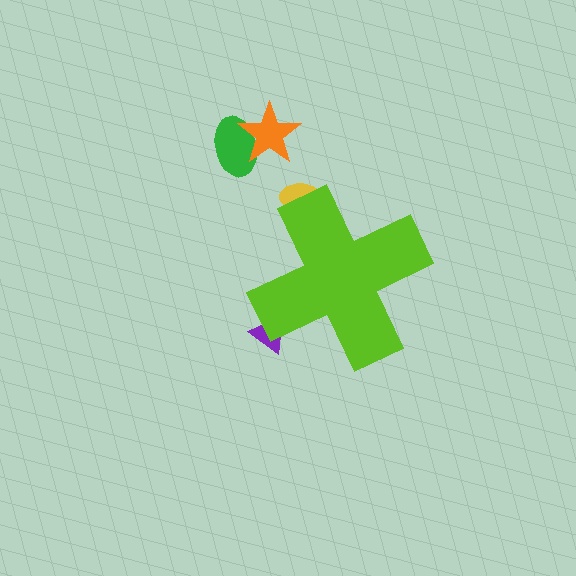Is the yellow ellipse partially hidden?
Yes, the yellow ellipse is partially hidden behind the lime cross.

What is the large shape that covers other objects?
A lime cross.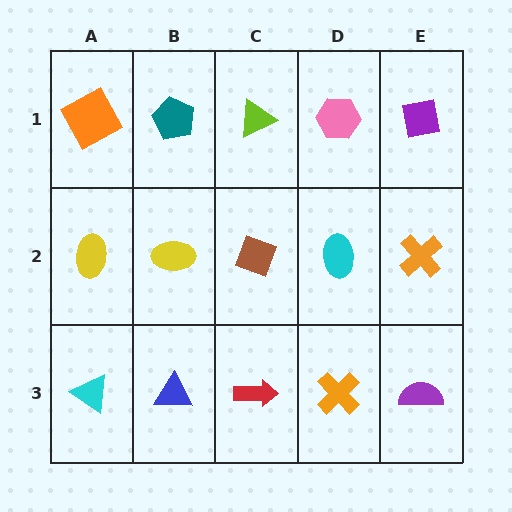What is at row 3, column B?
A blue triangle.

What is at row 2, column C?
A brown diamond.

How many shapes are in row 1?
5 shapes.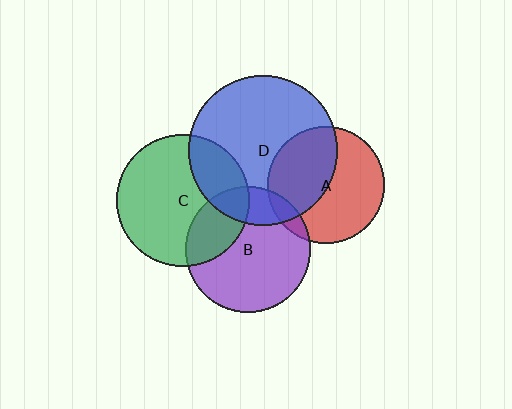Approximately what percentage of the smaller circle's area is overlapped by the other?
Approximately 45%.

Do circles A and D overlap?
Yes.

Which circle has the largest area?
Circle D (blue).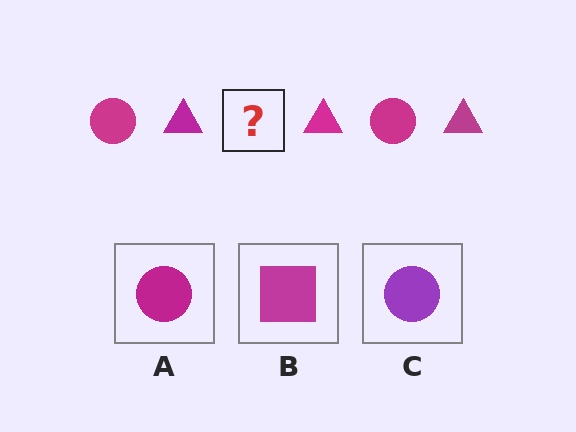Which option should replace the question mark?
Option A.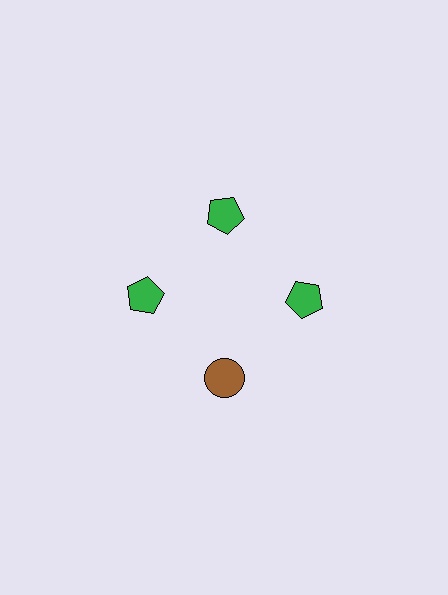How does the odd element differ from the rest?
It differs in both color (brown instead of green) and shape (circle instead of pentagon).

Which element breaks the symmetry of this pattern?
The brown circle at roughly the 6 o'clock position breaks the symmetry. All other shapes are green pentagons.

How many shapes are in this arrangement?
There are 4 shapes arranged in a ring pattern.